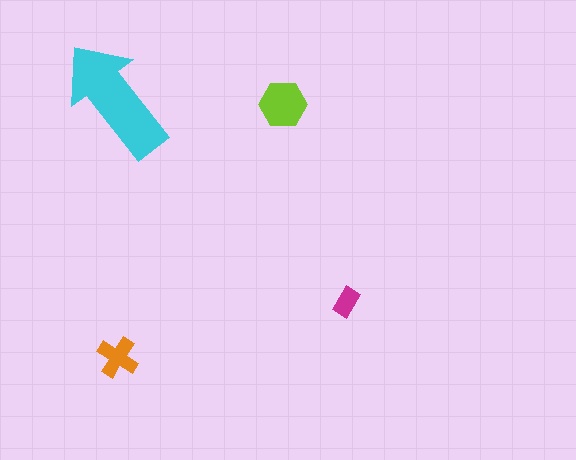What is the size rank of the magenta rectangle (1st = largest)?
4th.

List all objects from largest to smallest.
The cyan arrow, the lime hexagon, the orange cross, the magenta rectangle.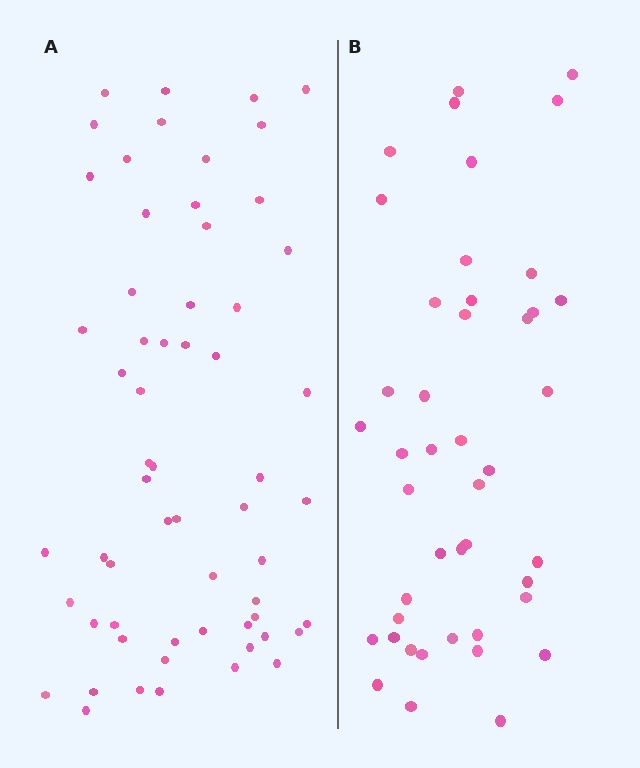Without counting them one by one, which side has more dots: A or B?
Region A (the left region) has more dots.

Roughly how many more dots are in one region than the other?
Region A has approximately 15 more dots than region B.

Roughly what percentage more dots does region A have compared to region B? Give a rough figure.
About 35% more.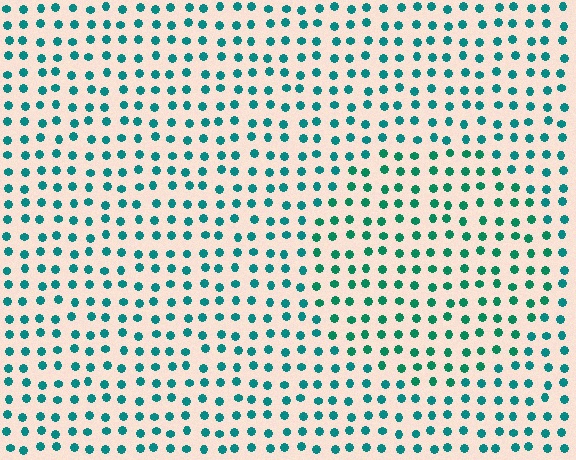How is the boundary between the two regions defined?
The boundary is defined purely by a slight shift in hue (about 19 degrees). Spacing, size, and orientation are identical on both sides.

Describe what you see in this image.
The image is filled with small teal elements in a uniform arrangement. A circle-shaped region is visible where the elements are tinted to a slightly different hue, forming a subtle color boundary.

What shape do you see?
I see a circle.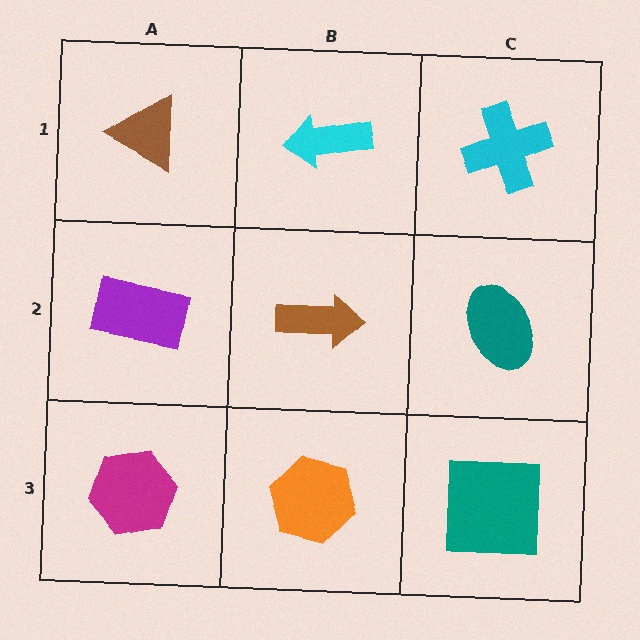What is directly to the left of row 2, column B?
A purple rectangle.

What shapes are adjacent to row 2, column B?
A cyan arrow (row 1, column B), an orange hexagon (row 3, column B), a purple rectangle (row 2, column A), a teal ellipse (row 2, column C).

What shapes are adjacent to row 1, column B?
A brown arrow (row 2, column B), a brown triangle (row 1, column A), a cyan cross (row 1, column C).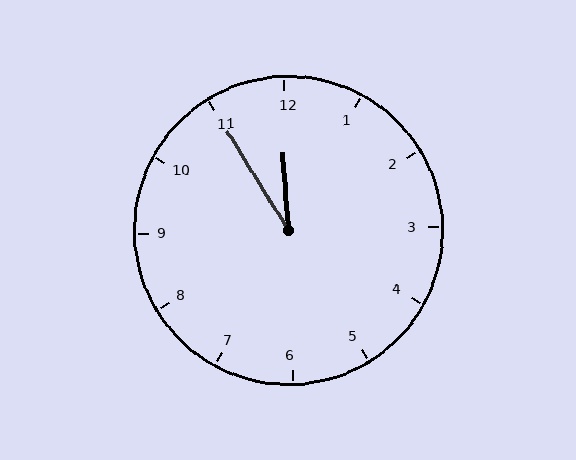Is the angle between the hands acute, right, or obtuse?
It is acute.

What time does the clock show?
11:55.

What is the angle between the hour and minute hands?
Approximately 28 degrees.